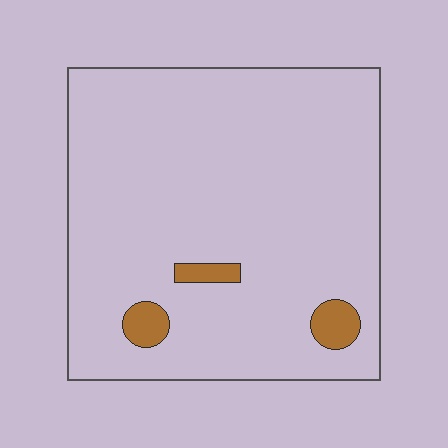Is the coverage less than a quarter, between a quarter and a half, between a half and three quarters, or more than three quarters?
Less than a quarter.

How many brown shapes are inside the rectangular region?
3.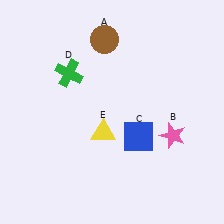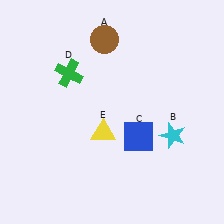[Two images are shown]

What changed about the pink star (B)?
In Image 1, B is pink. In Image 2, it changed to cyan.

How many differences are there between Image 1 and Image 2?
There is 1 difference between the two images.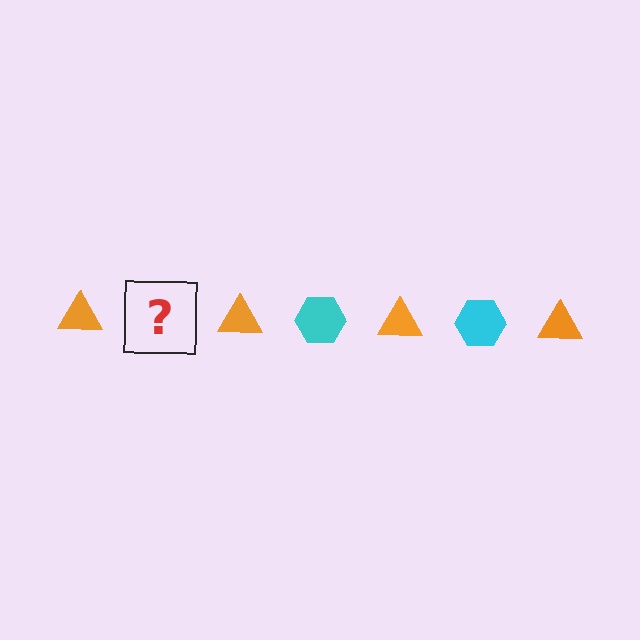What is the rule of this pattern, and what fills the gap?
The rule is that the pattern alternates between orange triangle and cyan hexagon. The gap should be filled with a cyan hexagon.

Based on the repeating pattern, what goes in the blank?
The blank should be a cyan hexagon.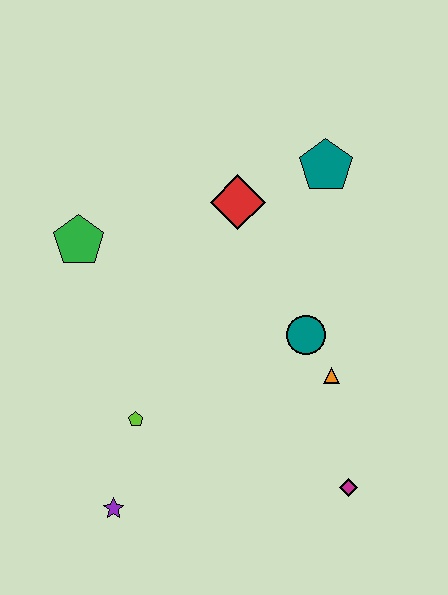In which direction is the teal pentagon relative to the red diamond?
The teal pentagon is to the right of the red diamond.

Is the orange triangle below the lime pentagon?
No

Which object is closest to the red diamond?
The teal pentagon is closest to the red diamond.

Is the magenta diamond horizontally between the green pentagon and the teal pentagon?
No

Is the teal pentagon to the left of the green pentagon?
No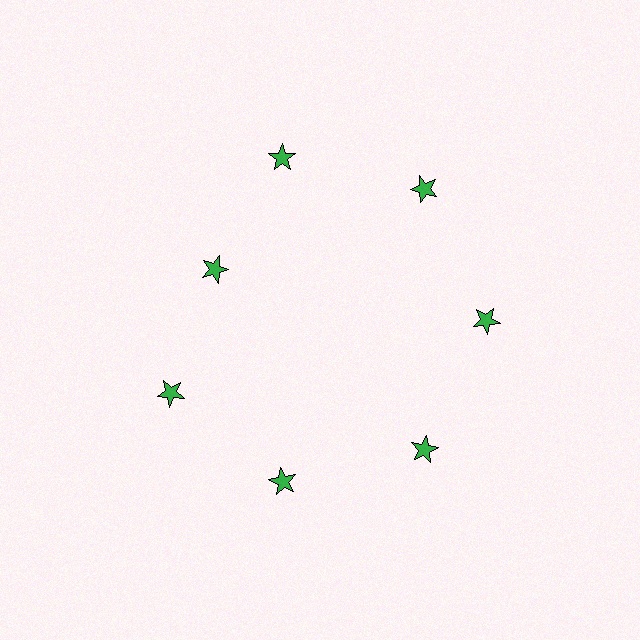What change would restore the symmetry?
The symmetry would be restored by moving it outward, back onto the ring so that all 7 stars sit at equal angles and equal distance from the center.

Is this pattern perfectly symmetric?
No. The 7 green stars are arranged in a ring, but one element near the 10 o'clock position is pulled inward toward the center, breaking the 7-fold rotational symmetry.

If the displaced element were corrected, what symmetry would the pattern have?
It would have 7-fold rotational symmetry — the pattern would map onto itself every 51 degrees.